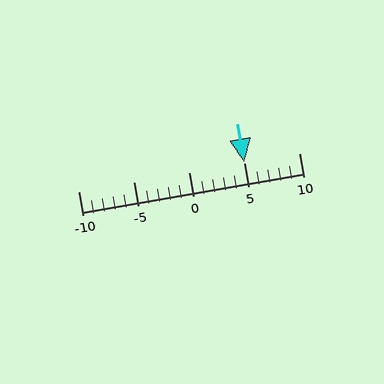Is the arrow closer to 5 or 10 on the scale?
The arrow is closer to 5.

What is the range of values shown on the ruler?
The ruler shows values from -10 to 10.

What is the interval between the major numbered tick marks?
The major tick marks are spaced 5 units apart.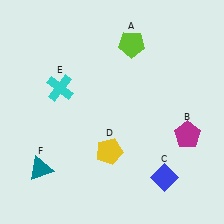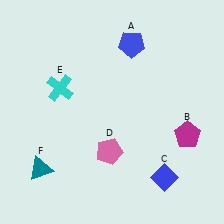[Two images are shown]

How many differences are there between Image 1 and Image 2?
There are 2 differences between the two images.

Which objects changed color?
A changed from lime to blue. D changed from yellow to pink.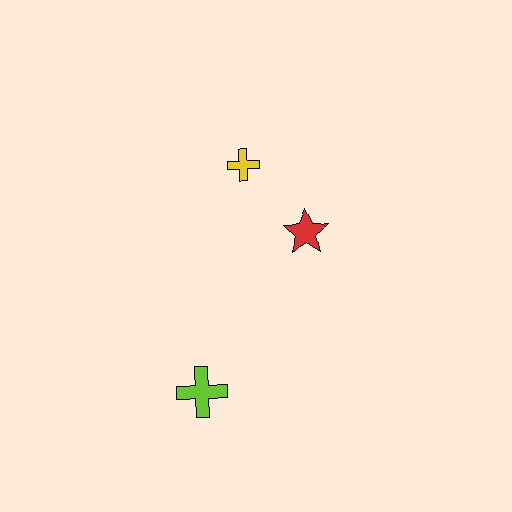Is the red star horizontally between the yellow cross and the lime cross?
No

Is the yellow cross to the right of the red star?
No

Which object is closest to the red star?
The yellow cross is closest to the red star.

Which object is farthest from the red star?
The lime cross is farthest from the red star.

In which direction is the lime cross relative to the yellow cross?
The lime cross is below the yellow cross.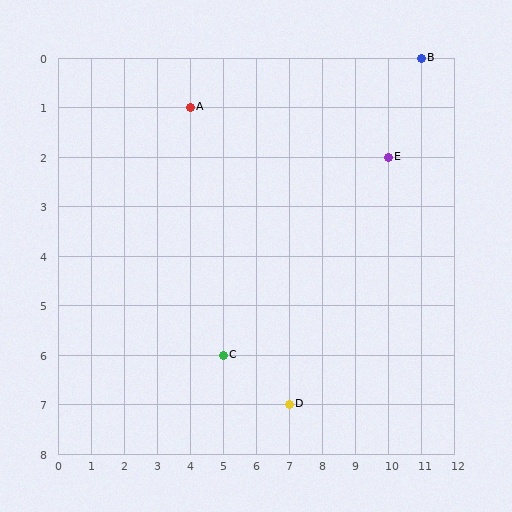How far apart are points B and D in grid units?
Points B and D are 4 columns and 7 rows apart (about 8.1 grid units diagonally).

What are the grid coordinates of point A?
Point A is at grid coordinates (4, 1).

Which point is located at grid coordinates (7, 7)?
Point D is at (7, 7).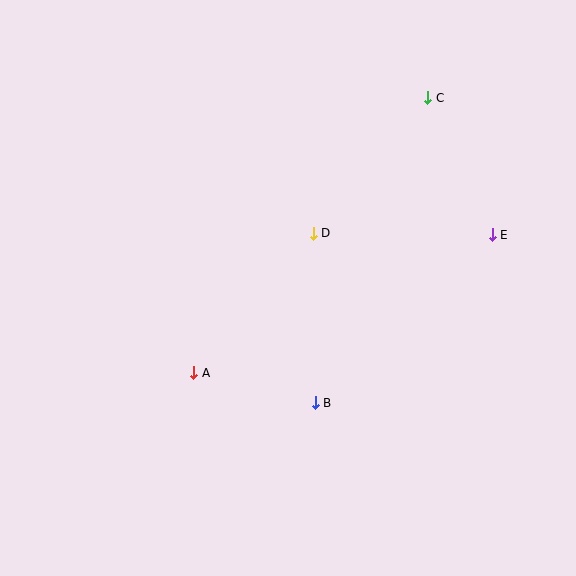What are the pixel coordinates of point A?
Point A is at (194, 373).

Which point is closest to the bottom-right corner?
Point B is closest to the bottom-right corner.